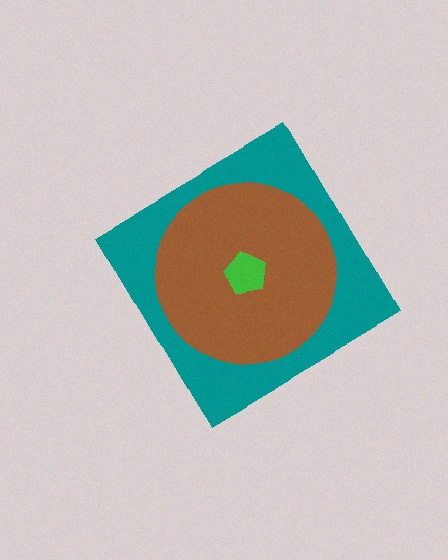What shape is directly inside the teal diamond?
The brown circle.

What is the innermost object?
The green pentagon.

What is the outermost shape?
The teal diamond.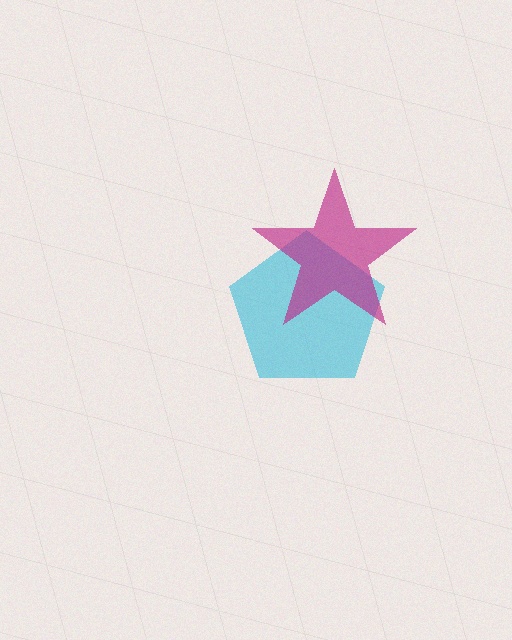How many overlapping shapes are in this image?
There are 2 overlapping shapes in the image.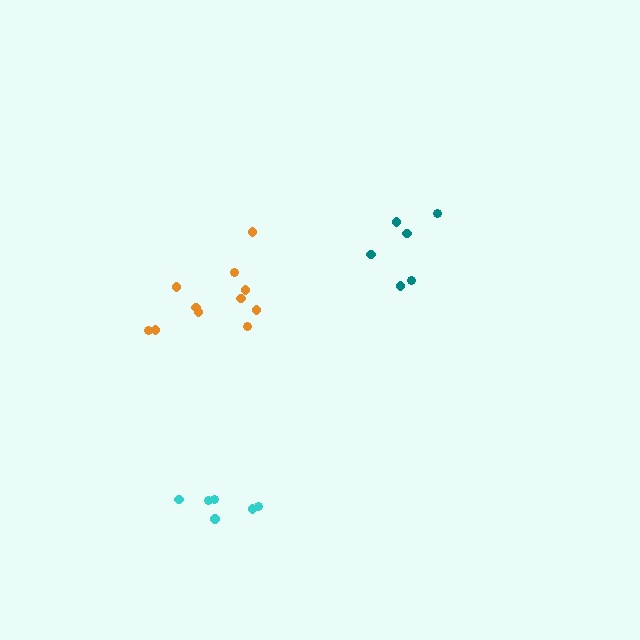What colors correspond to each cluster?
The clusters are colored: orange, teal, cyan.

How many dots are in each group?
Group 1: 11 dots, Group 2: 6 dots, Group 3: 6 dots (23 total).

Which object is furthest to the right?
The teal cluster is rightmost.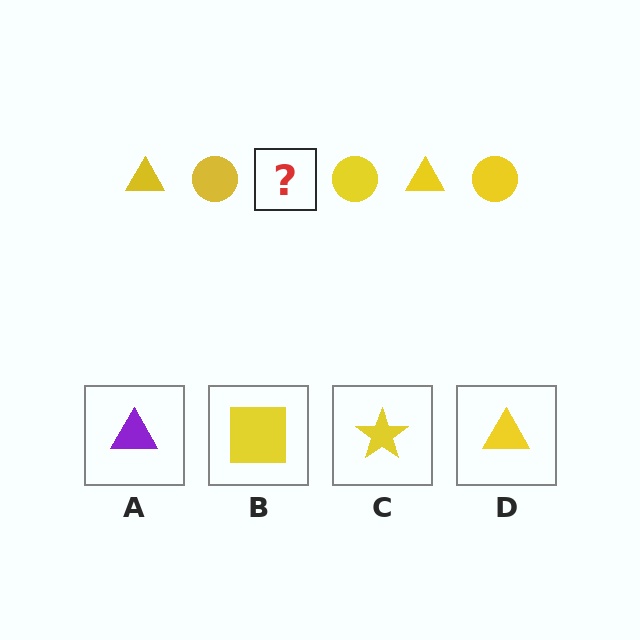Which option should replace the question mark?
Option D.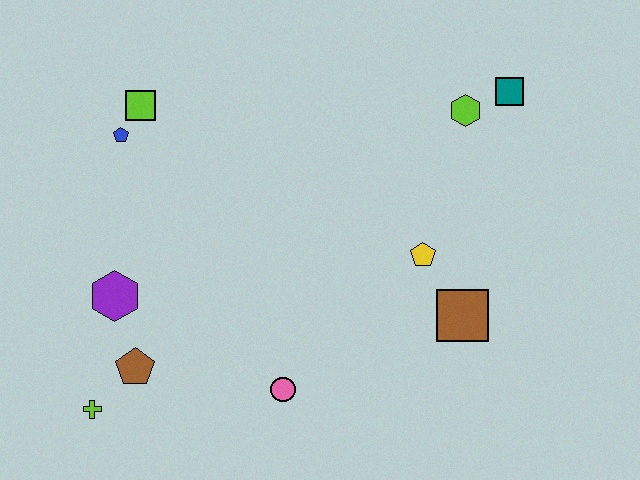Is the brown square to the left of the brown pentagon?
No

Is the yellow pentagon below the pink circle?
No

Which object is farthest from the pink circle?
The teal square is farthest from the pink circle.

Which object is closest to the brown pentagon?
The lime cross is closest to the brown pentagon.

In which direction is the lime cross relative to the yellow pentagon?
The lime cross is to the left of the yellow pentagon.